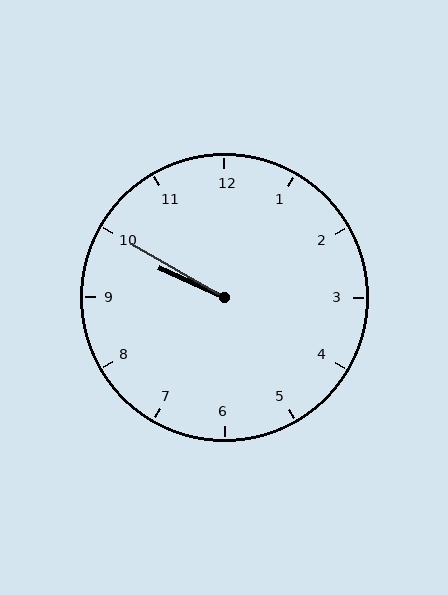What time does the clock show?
9:50.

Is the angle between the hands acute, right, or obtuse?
It is acute.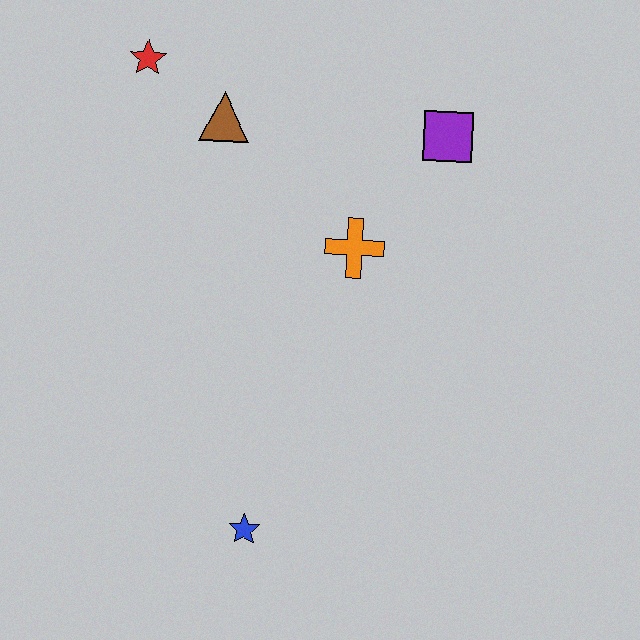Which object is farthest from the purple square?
The blue star is farthest from the purple square.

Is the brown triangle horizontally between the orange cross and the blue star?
No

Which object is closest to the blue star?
The orange cross is closest to the blue star.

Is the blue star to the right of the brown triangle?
Yes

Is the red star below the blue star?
No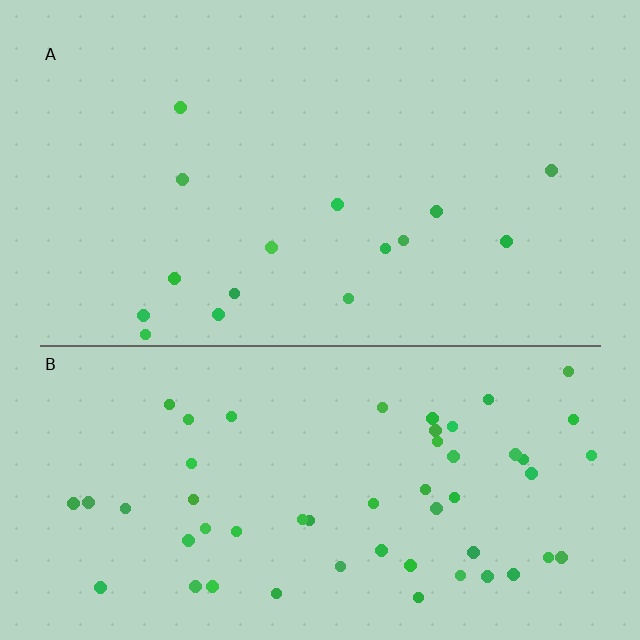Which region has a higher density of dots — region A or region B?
B (the bottom).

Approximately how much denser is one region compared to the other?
Approximately 3.5× — region B over region A.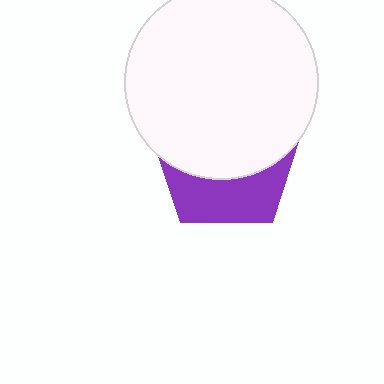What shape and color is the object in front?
The object in front is a white circle.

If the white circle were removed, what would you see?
You would see the complete purple pentagon.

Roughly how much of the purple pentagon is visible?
A small part of it is visible (roughly 39%).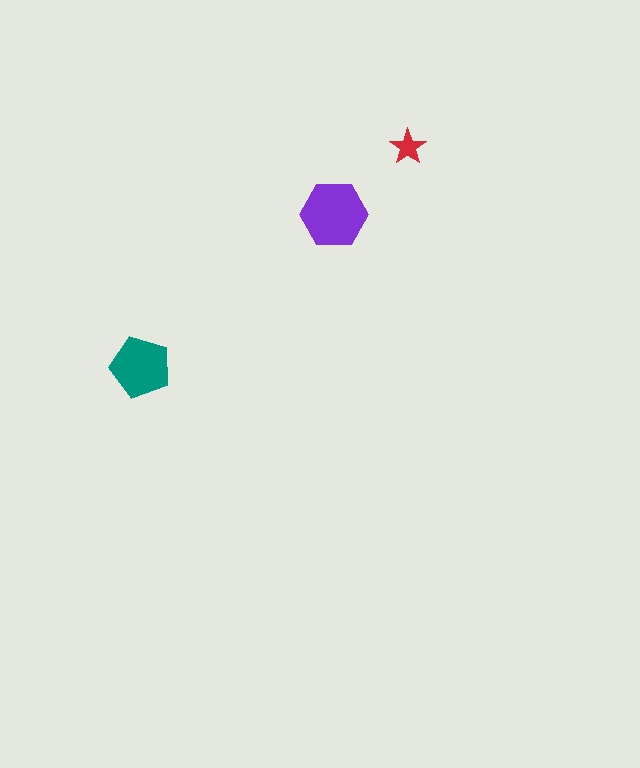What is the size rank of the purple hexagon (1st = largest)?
1st.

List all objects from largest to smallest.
The purple hexagon, the teal pentagon, the red star.